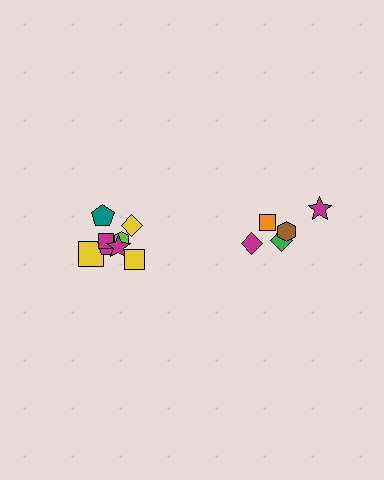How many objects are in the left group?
There are 8 objects.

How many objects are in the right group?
There are 5 objects.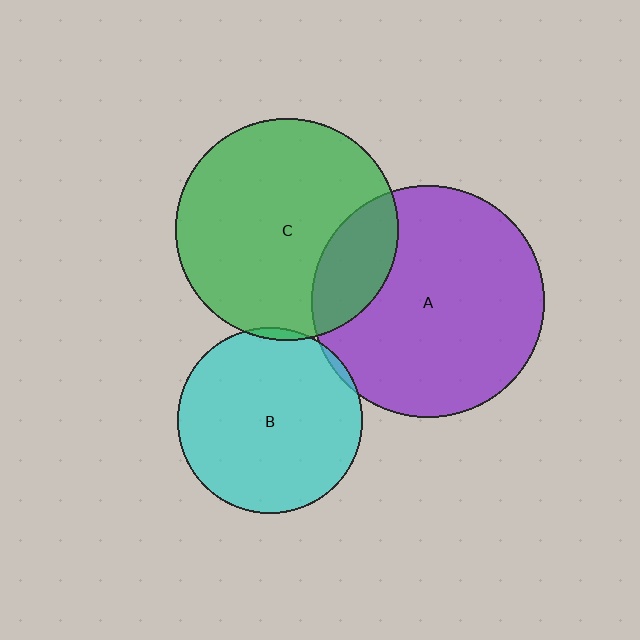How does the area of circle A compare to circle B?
Approximately 1.6 times.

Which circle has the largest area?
Circle A (purple).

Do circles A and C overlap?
Yes.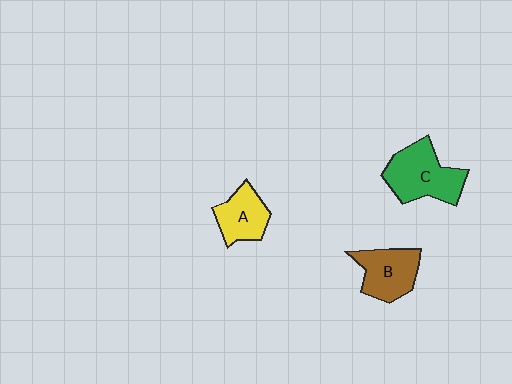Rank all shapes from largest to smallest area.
From largest to smallest: C (green), B (brown), A (yellow).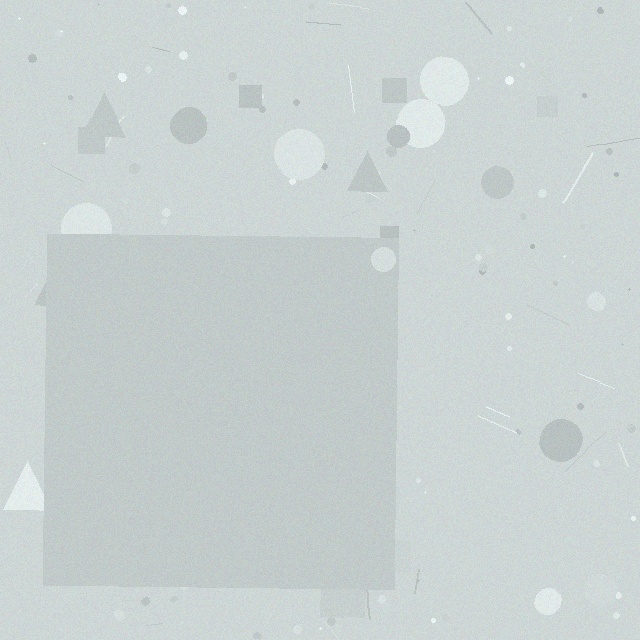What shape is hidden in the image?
A square is hidden in the image.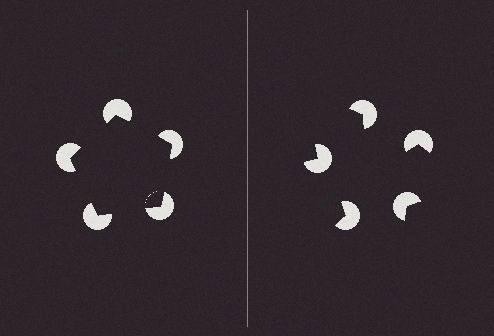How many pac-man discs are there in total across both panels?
10 — 5 on each side.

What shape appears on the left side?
An illusory pentagon.